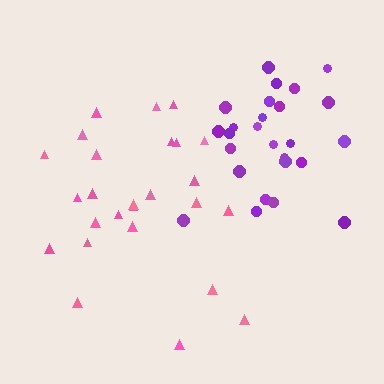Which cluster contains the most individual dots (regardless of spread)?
Pink (26).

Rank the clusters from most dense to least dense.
purple, pink.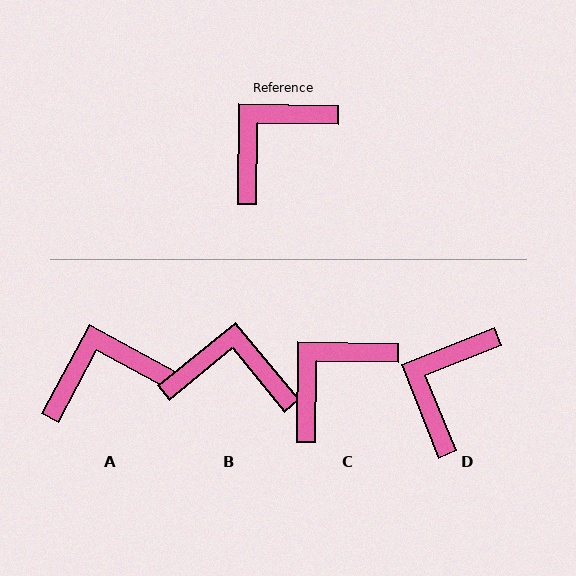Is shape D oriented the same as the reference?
No, it is off by about 23 degrees.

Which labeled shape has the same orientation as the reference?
C.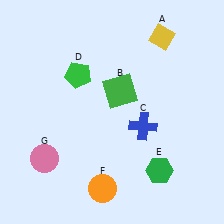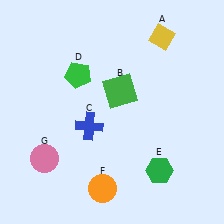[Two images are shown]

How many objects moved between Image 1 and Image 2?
1 object moved between the two images.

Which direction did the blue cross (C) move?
The blue cross (C) moved left.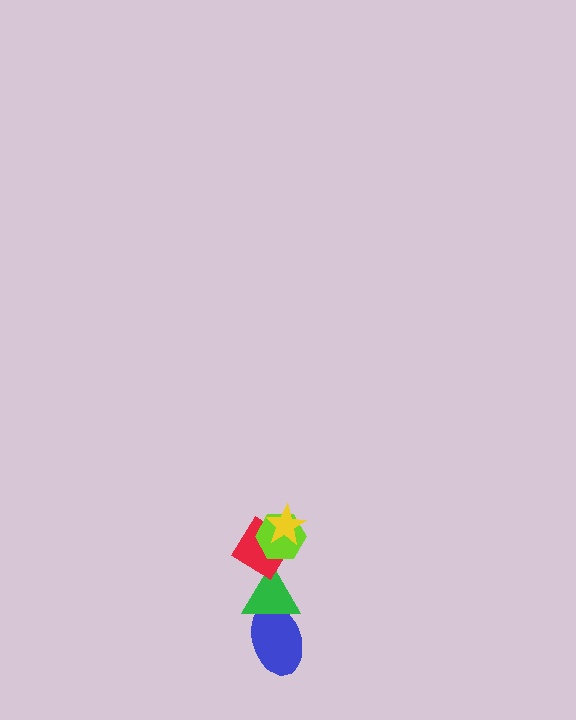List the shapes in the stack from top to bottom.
From top to bottom: the yellow star, the lime hexagon, the red diamond, the green triangle, the blue ellipse.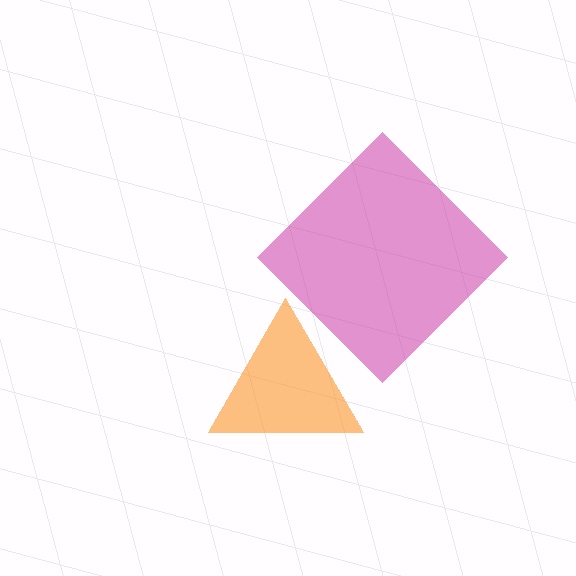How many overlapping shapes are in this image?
There are 2 overlapping shapes in the image.